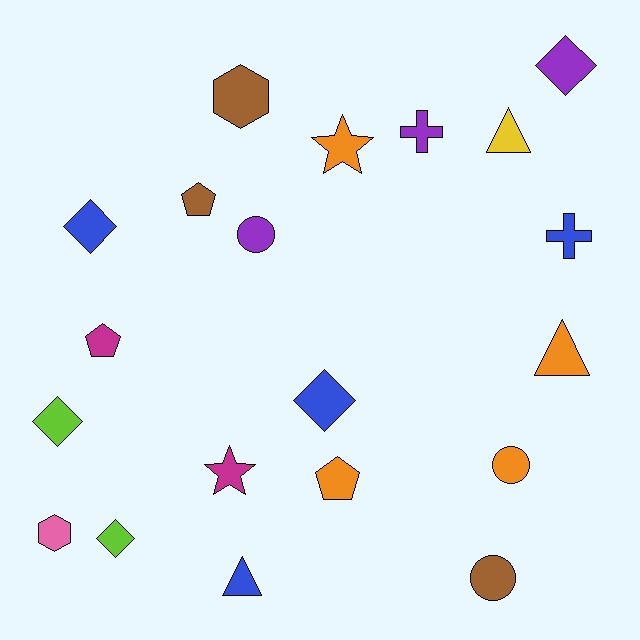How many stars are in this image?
There are 2 stars.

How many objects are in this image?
There are 20 objects.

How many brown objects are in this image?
There are 3 brown objects.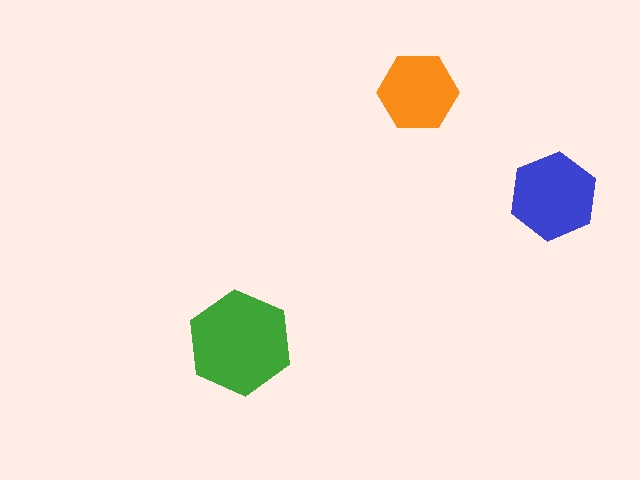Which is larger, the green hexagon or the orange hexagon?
The green one.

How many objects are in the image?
There are 3 objects in the image.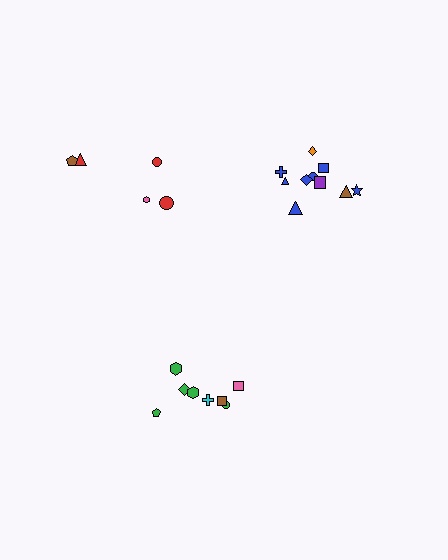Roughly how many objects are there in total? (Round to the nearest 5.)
Roughly 25 objects in total.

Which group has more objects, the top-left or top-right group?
The top-right group.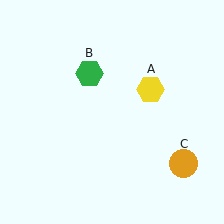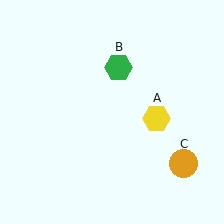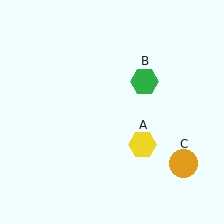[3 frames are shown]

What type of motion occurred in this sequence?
The yellow hexagon (object A), green hexagon (object B) rotated clockwise around the center of the scene.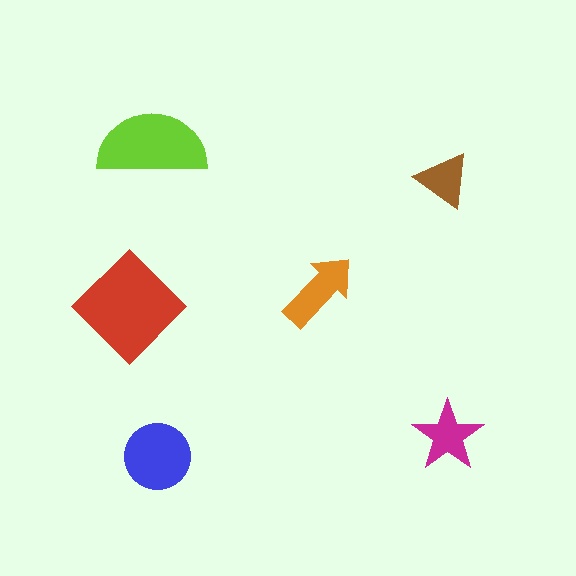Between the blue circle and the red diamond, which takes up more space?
The red diamond.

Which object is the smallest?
The brown triangle.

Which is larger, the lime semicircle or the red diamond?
The red diamond.